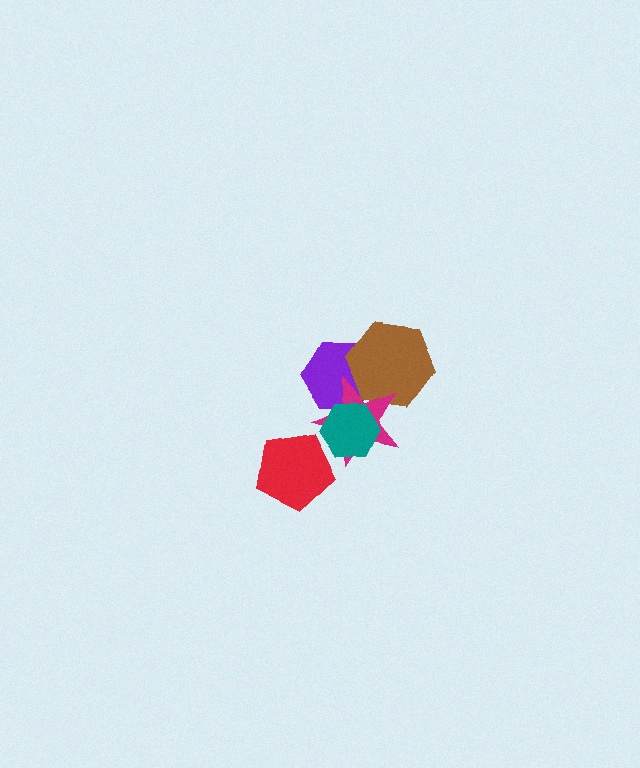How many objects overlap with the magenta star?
3 objects overlap with the magenta star.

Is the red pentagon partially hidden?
No, no other shape covers it.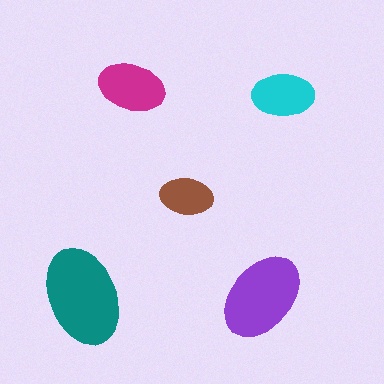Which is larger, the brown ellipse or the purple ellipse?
The purple one.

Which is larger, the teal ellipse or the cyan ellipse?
The teal one.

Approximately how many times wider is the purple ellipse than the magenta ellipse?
About 1.5 times wider.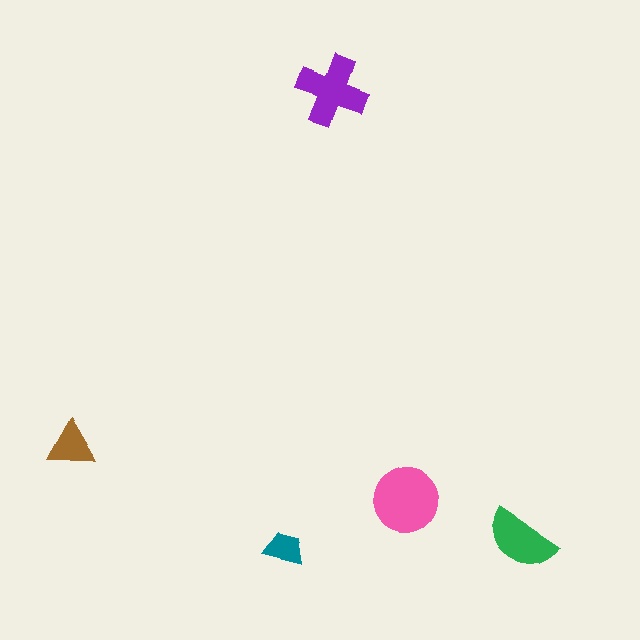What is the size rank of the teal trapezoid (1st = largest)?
5th.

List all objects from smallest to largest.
The teal trapezoid, the brown triangle, the green semicircle, the purple cross, the pink circle.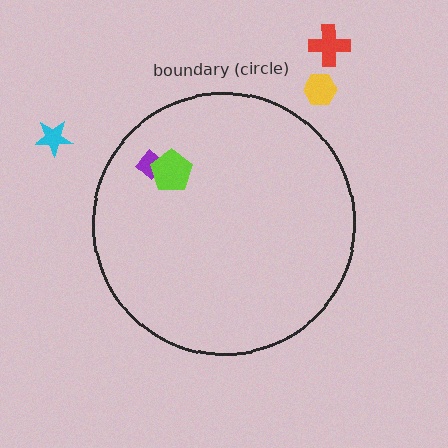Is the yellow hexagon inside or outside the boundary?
Outside.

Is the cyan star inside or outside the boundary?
Outside.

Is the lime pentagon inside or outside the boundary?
Inside.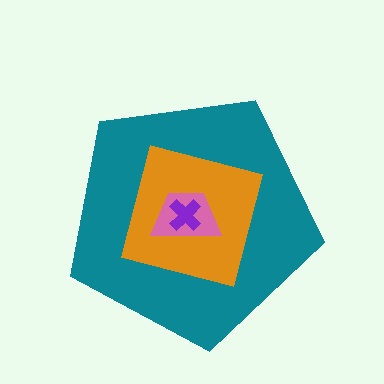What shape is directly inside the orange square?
The pink trapezoid.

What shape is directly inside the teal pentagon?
The orange square.